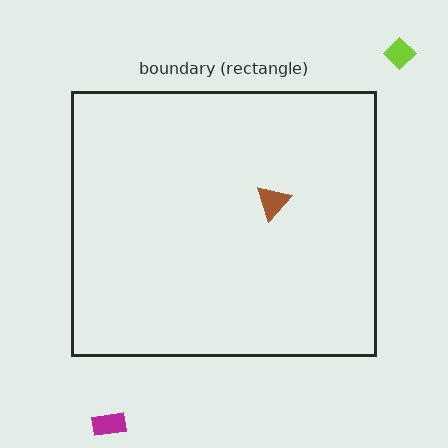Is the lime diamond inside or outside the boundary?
Outside.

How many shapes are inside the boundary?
1 inside, 2 outside.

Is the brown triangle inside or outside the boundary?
Inside.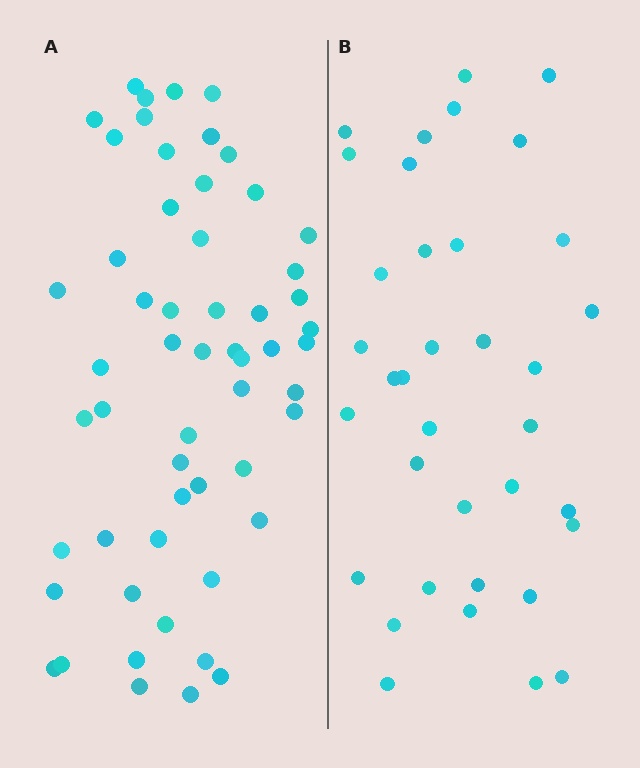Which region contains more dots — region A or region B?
Region A (the left region) has more dots.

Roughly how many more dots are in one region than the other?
Region A has approximately 20 more dots than region B.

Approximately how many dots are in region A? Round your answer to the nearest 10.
About 60 dots. (The exact count is 56, which rounds to 60.)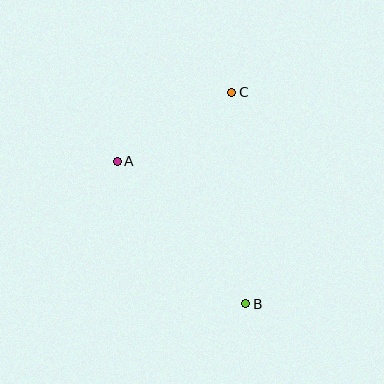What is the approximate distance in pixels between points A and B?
The distance between A and B is approximately 192 pixels.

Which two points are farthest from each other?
Points B and C are farthest from each other.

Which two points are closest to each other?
Points A and C are closest to each other.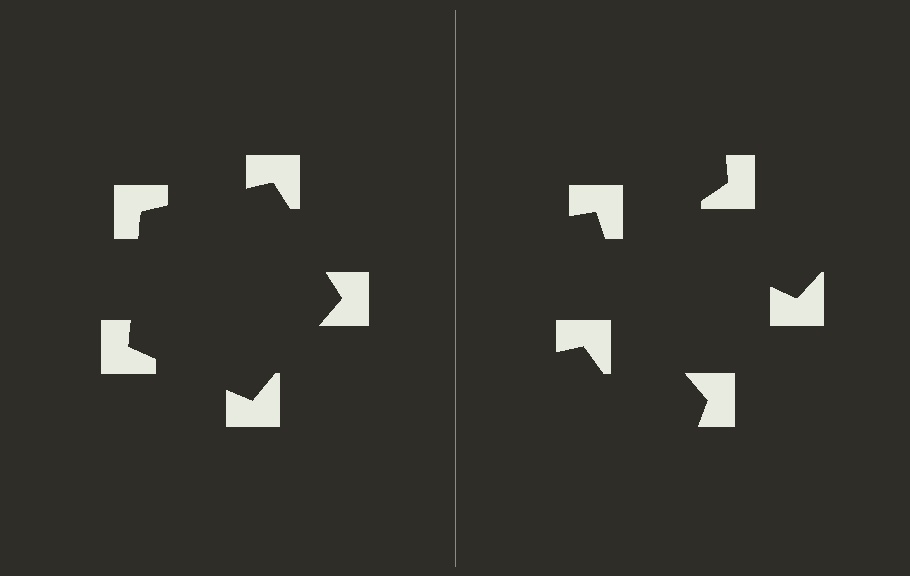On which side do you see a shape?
An illusory pentagon appears on the left side. On the right side the wedge cuts are rotated, so no coherent shape forms.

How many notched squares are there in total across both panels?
10 — 5 on each side.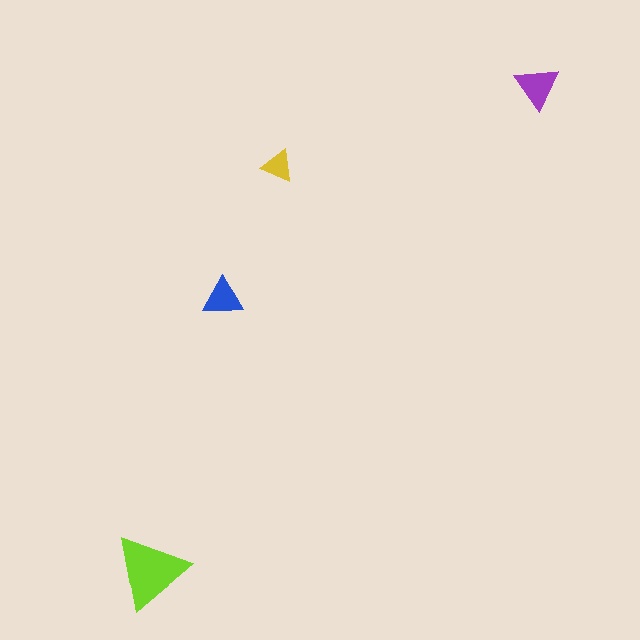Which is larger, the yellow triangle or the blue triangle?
The blue one.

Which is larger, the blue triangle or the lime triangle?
The lime one.